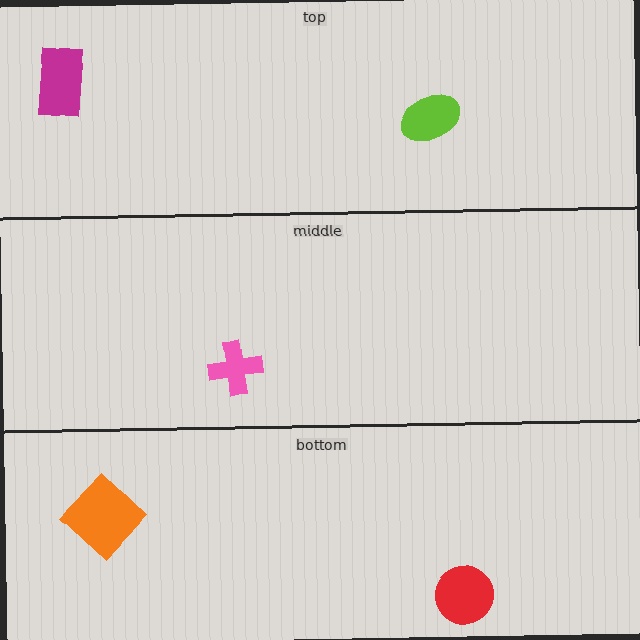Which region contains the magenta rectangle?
The top region.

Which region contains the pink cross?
The middle region.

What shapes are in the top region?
The lime ellipse, the magenta rectangle.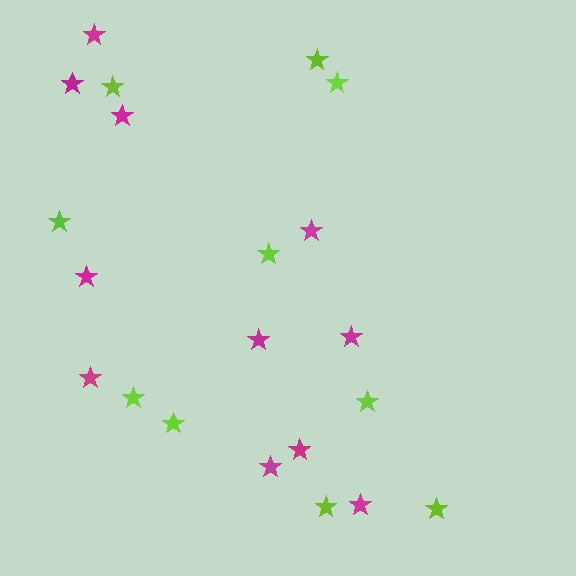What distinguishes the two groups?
There are 2 groups: one group of lime stars (10) and one group of magenta stars (11).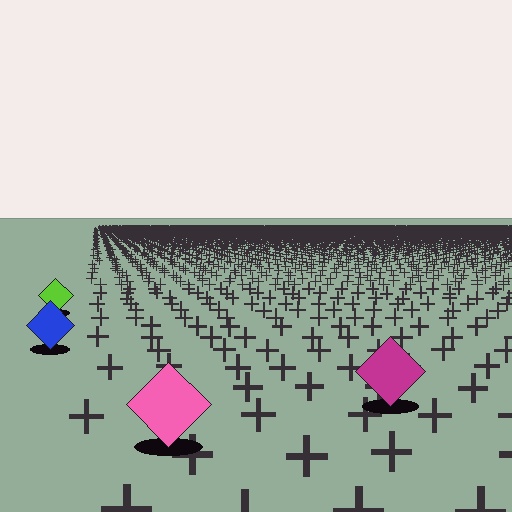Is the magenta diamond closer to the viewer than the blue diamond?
Yes. The magenta diamond is closer — you can tell from the texture gradient: the ground texture is coarser near it.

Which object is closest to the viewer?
The pink diamond is closest. The texture marks near it are larger and more spread out.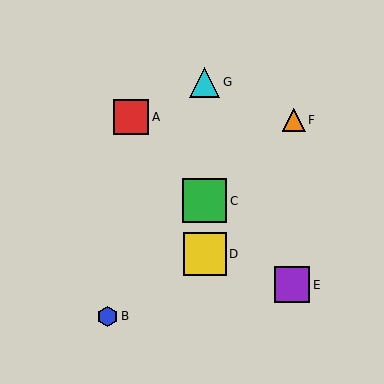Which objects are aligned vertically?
Objects C, D, G are aligned vertically.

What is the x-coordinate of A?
Object A is at x≈131.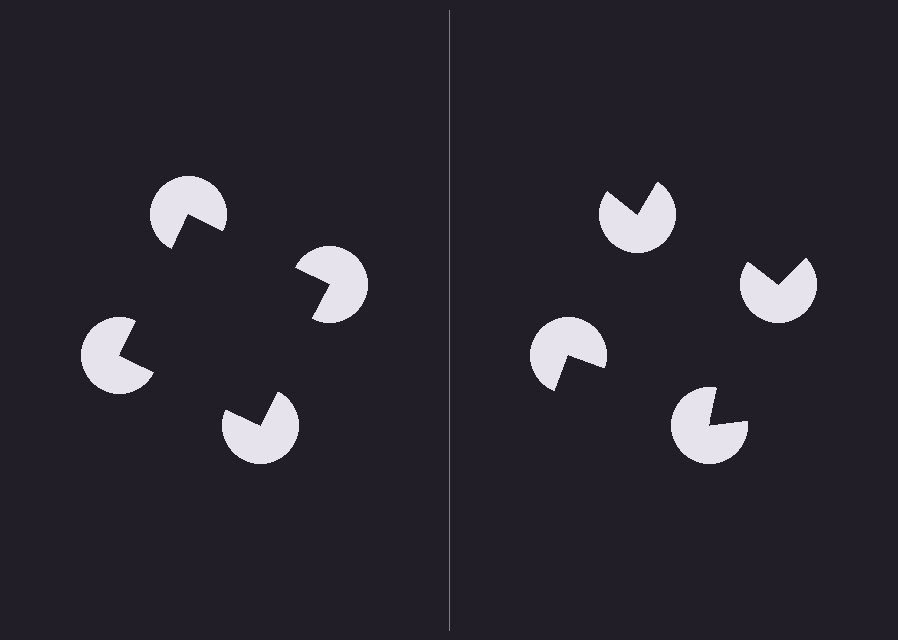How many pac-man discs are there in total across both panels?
8 — 4 on each side.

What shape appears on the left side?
An illusory square.